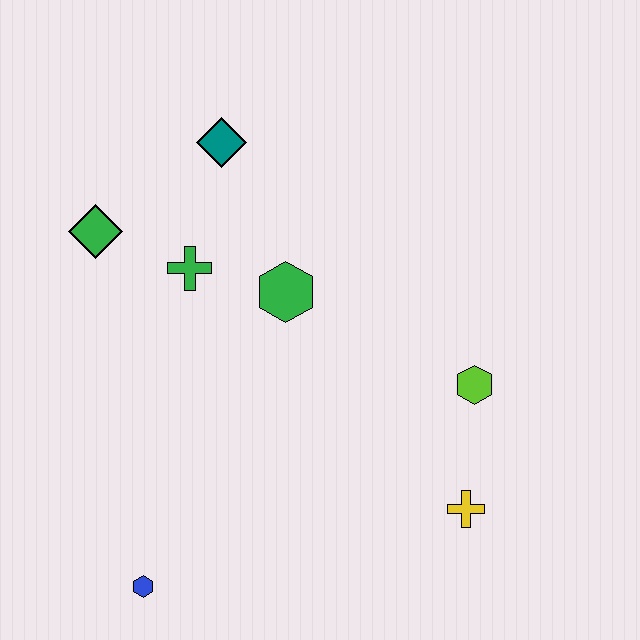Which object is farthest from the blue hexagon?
The teal diamond is farthest from the blue hexagon.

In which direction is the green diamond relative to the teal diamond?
The green diamond is to the left of the teal diamond.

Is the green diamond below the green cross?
No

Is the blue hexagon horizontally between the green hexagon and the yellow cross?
No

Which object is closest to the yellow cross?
The lime hexagon is closest to the yellow cross.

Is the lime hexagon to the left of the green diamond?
No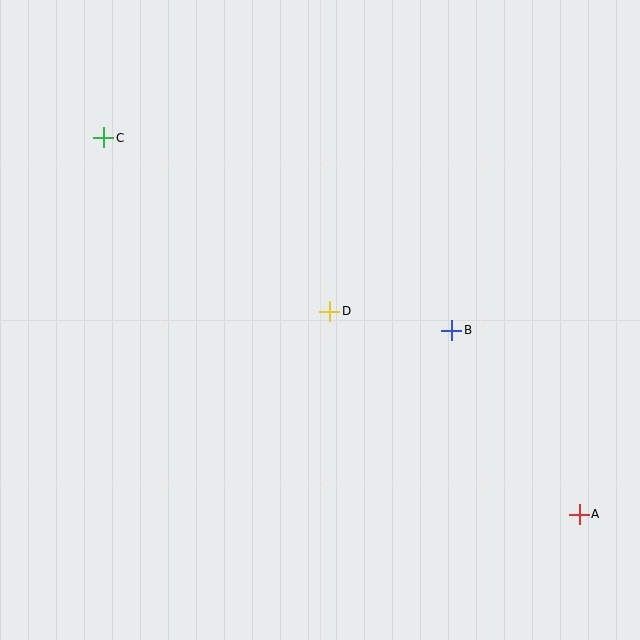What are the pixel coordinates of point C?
Point C is at (104, 138).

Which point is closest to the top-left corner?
Point C is closest to the top-left corner.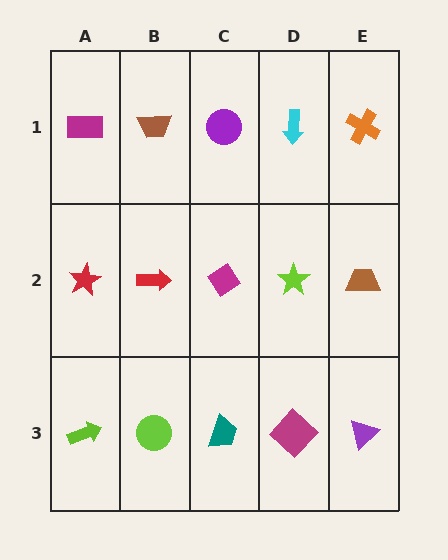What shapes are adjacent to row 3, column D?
A lime star (row 2, column D), a teal trapezoid (row 3, column C), a purple triangle (row 3, column E).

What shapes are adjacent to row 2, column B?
A brown trapezoid (row 1, column B), a lime circle (row 3, column B), a red star (row 2, column A), a magenta diamond (row 2, column C).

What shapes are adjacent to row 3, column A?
A red star (row 2, column A), a lime circle (row 3, column B).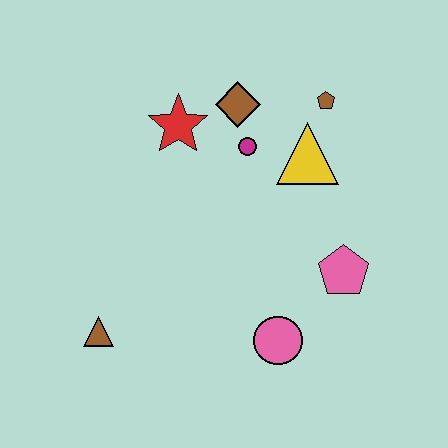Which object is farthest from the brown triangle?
The brown pentagon is farthest from the brown triangle.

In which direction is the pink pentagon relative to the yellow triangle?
The pink pentagon is below the yellow triangle.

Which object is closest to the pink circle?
The pink pentagon is closest to the pink circle.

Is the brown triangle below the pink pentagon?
Yes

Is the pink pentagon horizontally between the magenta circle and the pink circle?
No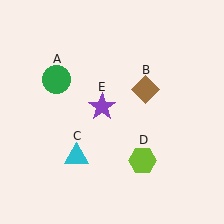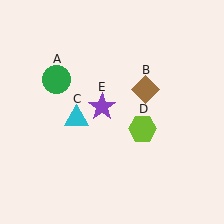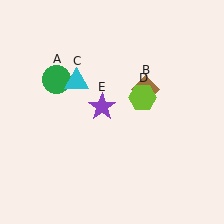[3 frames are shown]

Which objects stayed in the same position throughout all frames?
Green circle (object A) and brown diamond (object B) and purple star (object E) remained stationary.